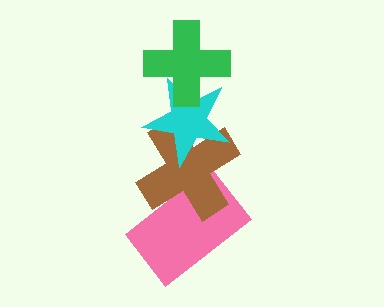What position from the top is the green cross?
The green cross is 1st from the top.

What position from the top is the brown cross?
The brown cross is 3rd from the top.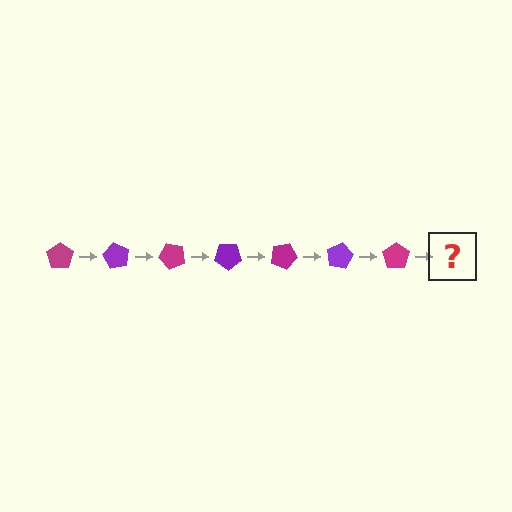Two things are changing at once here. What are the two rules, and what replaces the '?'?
The two rules are that it rotates 60 degrees each step and the color cycles through magenta and purple. The '?' should be a purple pentagon, rotated 420 degrees from the start.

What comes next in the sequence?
The next element should be a purple pentagon, rotated 420 degrees from the start.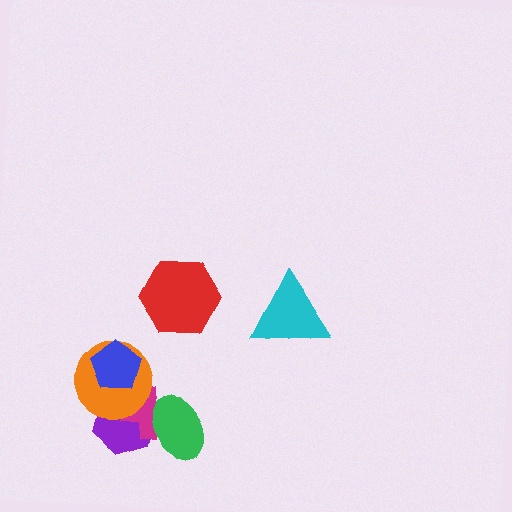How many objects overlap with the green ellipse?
2 objects overlap with the green ellipse.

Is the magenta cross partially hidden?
Yes, it is partially covered by another shape.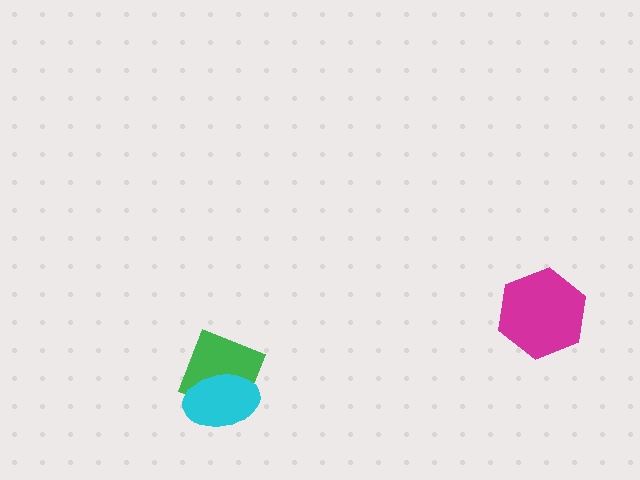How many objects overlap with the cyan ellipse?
1 object overlaps with the cyan ellipse.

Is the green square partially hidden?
Yes, it is partially covered by another shape.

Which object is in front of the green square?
The cyan ellipse is in front of the green square.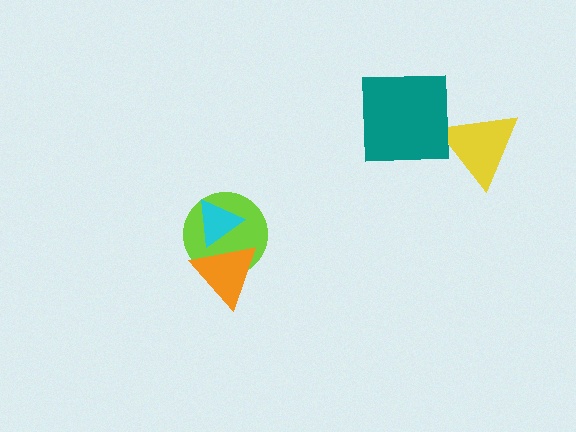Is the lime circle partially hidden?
Yes, it is partially covered by another shape.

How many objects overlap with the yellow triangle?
1 object overlaps with the yellow triangle.